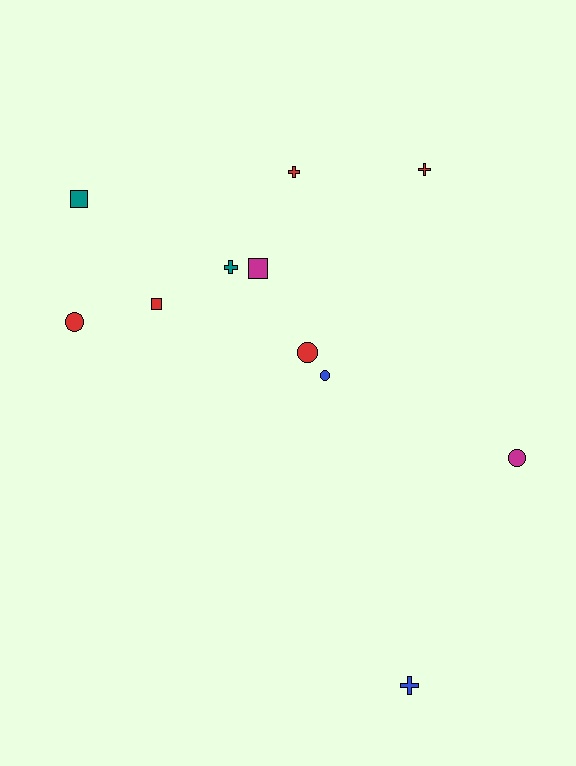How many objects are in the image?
There are 11 objects.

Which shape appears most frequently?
Cross, with 4 objects.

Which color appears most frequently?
Red, with 5 objects.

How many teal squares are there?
There is 1 teal square.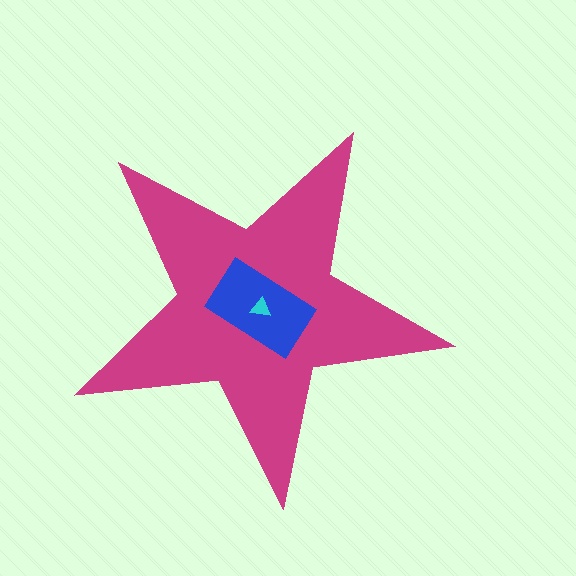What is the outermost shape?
The magenta star.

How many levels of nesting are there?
3.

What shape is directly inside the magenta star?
The blue rectangle.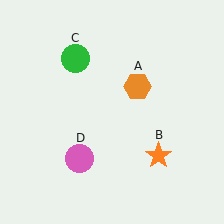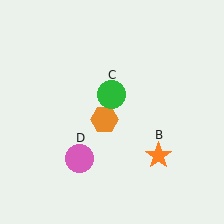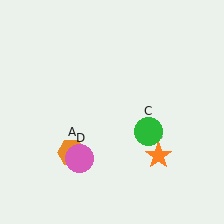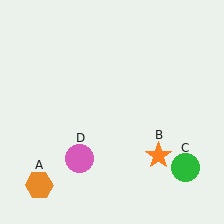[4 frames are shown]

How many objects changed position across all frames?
2 objects changed position: orange hexagon (object A), green circle (object C).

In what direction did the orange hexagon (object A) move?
The orange hexagon (object A) moved down and to the left.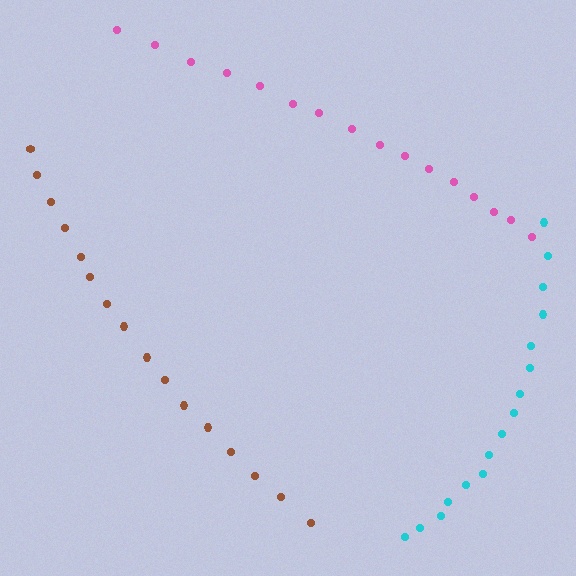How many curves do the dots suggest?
There are 3 distinct paths.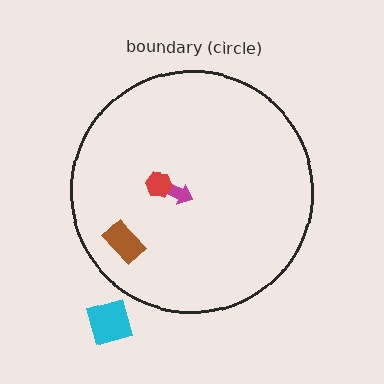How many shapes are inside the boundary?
3 inside, 1 outside.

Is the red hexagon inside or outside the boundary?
Inside.